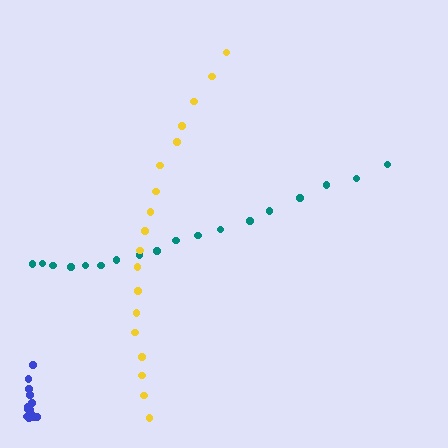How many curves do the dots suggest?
There are 3 distinct paths.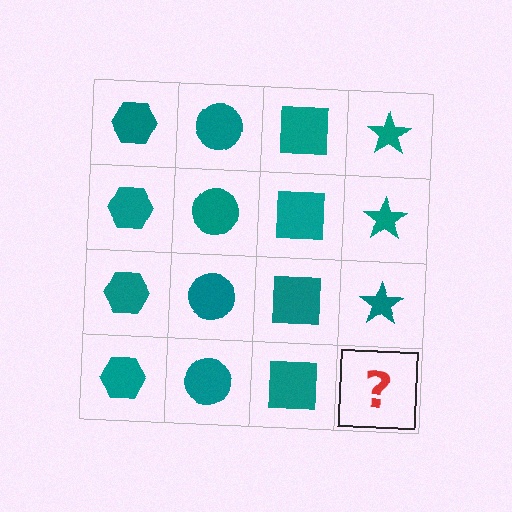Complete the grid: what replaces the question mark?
The question mark should be replaced with a teal star.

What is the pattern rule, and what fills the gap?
The rule is that each column has a consistent shape. The gap should be filled with a teal star.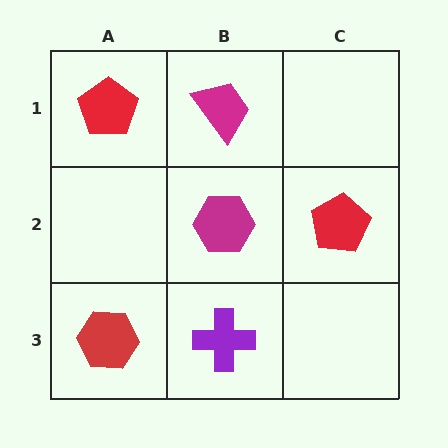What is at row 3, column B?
A purple cross.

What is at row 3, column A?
A red hexagon.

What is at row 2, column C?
A red pentagon.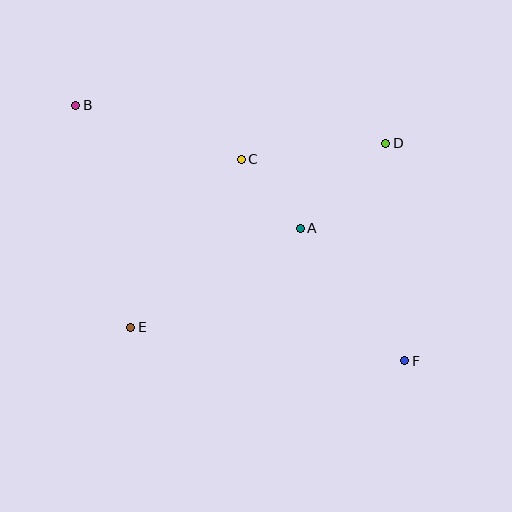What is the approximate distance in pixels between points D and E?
The distance between D and E is approximately 314 pixels.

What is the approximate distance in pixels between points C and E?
The distance between C and E is approximately 201 pixels.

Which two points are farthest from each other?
Points B and F are farthest from each other.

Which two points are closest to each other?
Points A and C are closest to each other.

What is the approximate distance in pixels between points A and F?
The distance between A and F is approximately 169 pixels.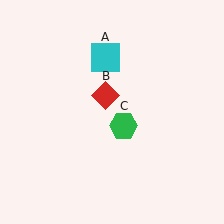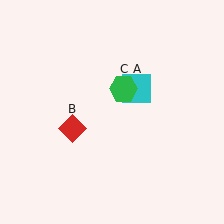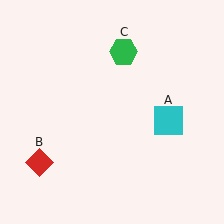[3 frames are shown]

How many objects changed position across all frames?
3 objects changed position: cyan square (object A), red diamond (object B), green hexagon (object C).